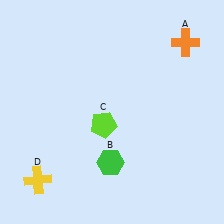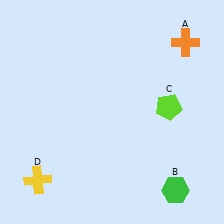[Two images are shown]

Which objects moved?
The objects that moved are: the green hexagon (B), the lime pentagon (C).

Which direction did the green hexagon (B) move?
The green hexagon (B) moved right.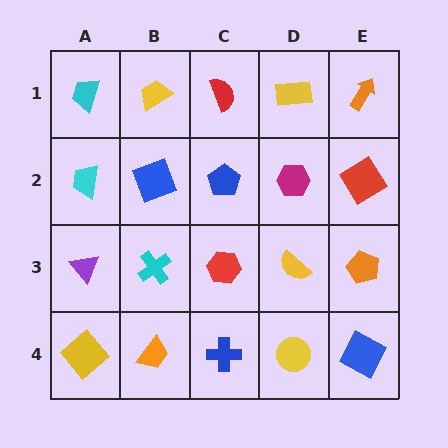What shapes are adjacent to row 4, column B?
A cyan cross (row 3, column B), a yellow diamond (row 4, column A), a blue cross (row 4, column C).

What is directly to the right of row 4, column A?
An orange trapezoid.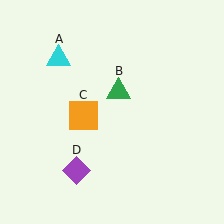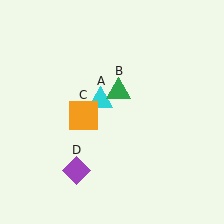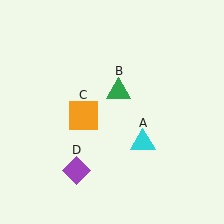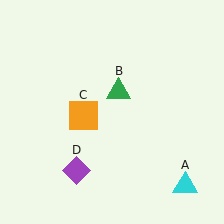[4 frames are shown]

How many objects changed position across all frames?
1 object changed position: cyan triangle (object A).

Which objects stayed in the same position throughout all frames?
Green triangle (object B) and orange square (object C) and purple diamond (object D) remained stationary.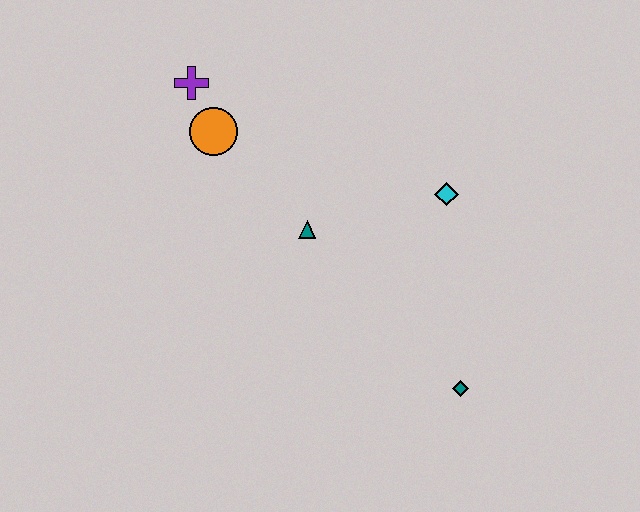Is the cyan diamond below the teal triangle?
No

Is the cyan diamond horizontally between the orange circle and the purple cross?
No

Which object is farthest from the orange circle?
The teal diamond is farthest from the orange circle.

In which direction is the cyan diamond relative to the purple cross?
The cyan diamond is to the right of the purple cross.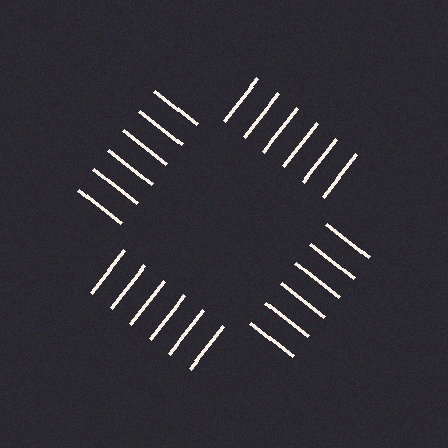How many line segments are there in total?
24 — 6 along each of the 4 edges.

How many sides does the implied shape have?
4 sides — the line-ends trace a square.